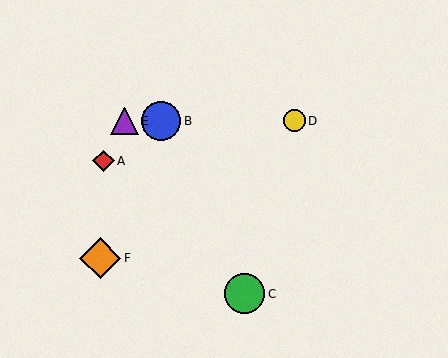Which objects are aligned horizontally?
Objects B, D, E are aligned horizontally.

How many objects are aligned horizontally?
3 objects (B, D, E) are aligned horizontally.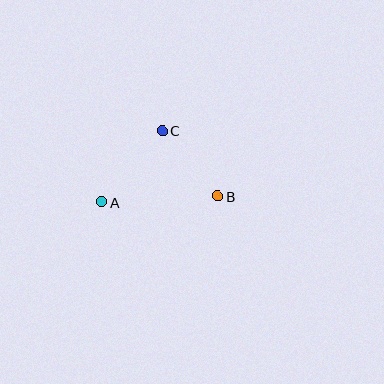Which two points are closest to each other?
Points B and C are closest to each other.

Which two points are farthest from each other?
Points A and B are farthest from each other.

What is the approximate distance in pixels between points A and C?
The distance between A and C is approximately 94 pixels.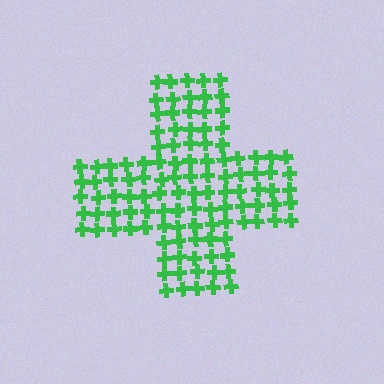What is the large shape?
The large shape is a cross.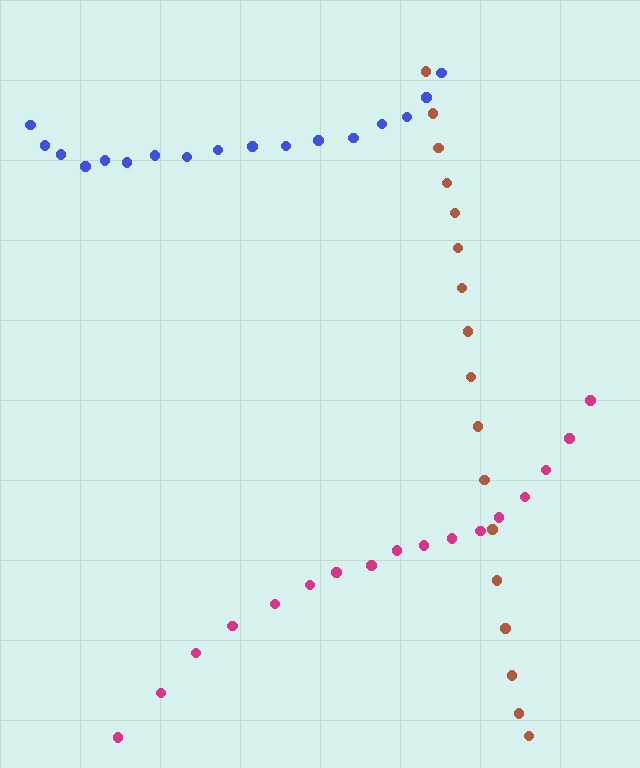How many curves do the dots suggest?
There are 3 distinct paths.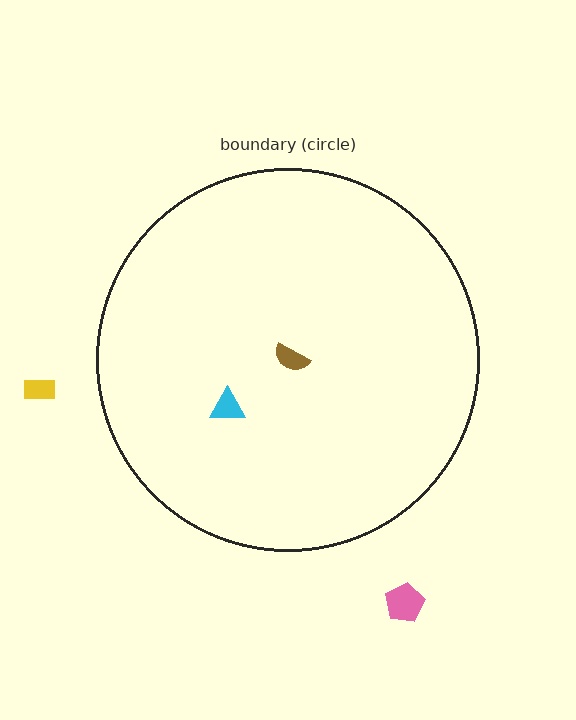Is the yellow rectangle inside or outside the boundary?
Outside.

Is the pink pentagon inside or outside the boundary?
Outside.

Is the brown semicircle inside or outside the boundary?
Inside.